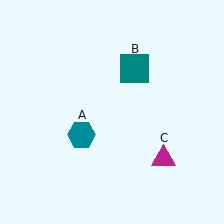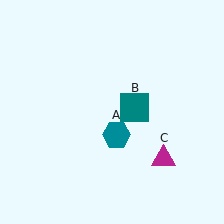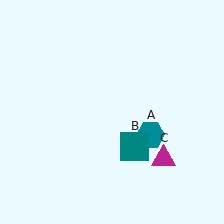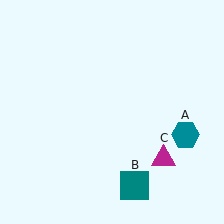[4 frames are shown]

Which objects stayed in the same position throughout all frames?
Magenta triangle (object C) remained stationary.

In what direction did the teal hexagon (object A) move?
The teal hexagon (object A) moved right.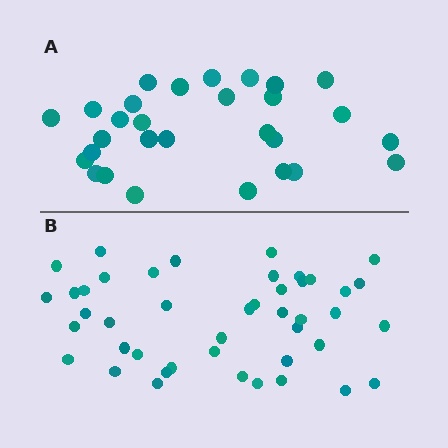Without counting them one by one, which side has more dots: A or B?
Region B (the bottom region) has more dots.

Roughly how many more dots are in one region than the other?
Region B has approximately 15 more dots than region A.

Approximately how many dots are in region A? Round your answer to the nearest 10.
About 30 dots. (The exact count is 29, which rounds to 30.)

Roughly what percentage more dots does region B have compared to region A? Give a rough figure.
About 50% more.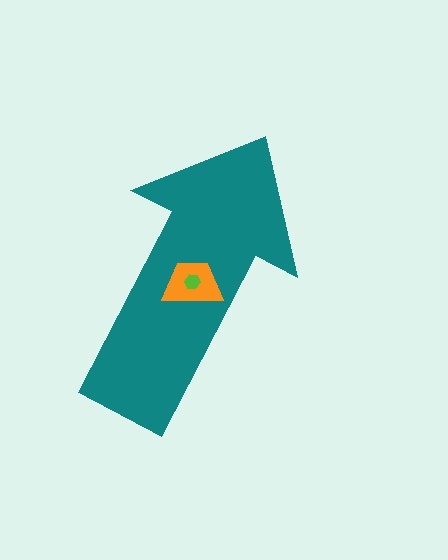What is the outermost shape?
The teal arrow.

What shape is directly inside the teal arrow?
The orange trapezoid.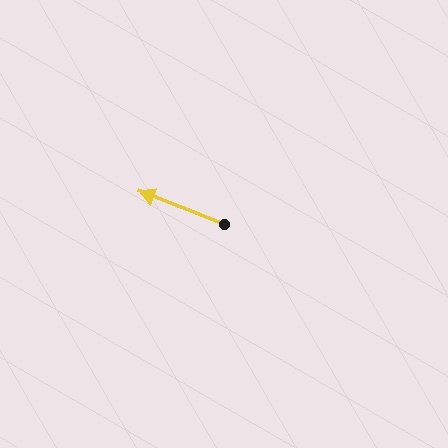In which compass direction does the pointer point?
West.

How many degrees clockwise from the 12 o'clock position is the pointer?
Approximately 291 degrees.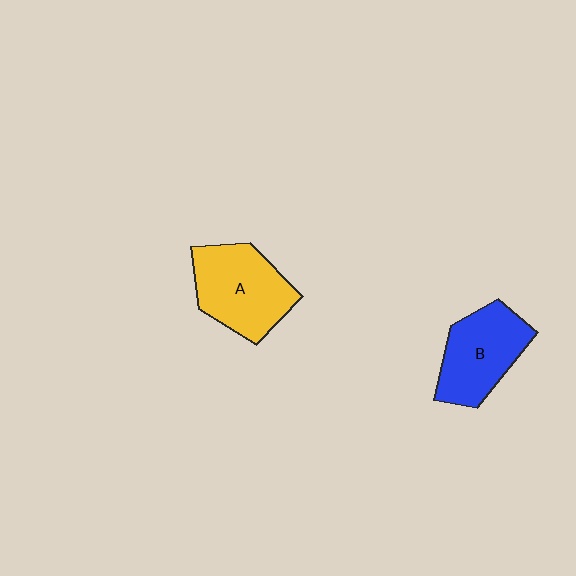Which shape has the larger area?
Shape A (yellow).